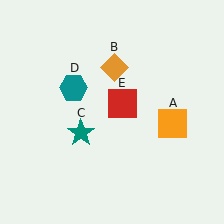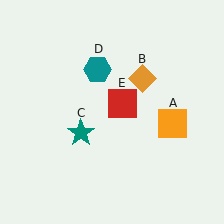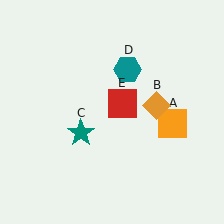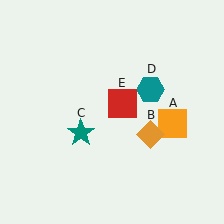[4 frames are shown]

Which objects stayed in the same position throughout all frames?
Orange square (object A) and teal star (object C) and red square (object E) remained stationary.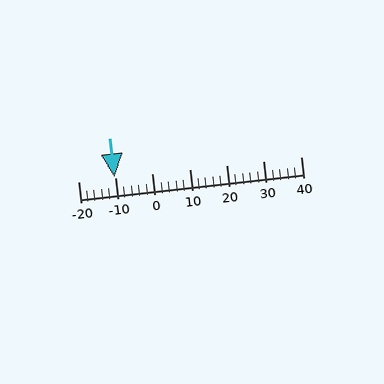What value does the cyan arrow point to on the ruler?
The cyan arrow points to approximately -10.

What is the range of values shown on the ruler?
The ruler shows values from -20 to 40.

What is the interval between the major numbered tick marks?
The major tick marks are spaced 10 units apart.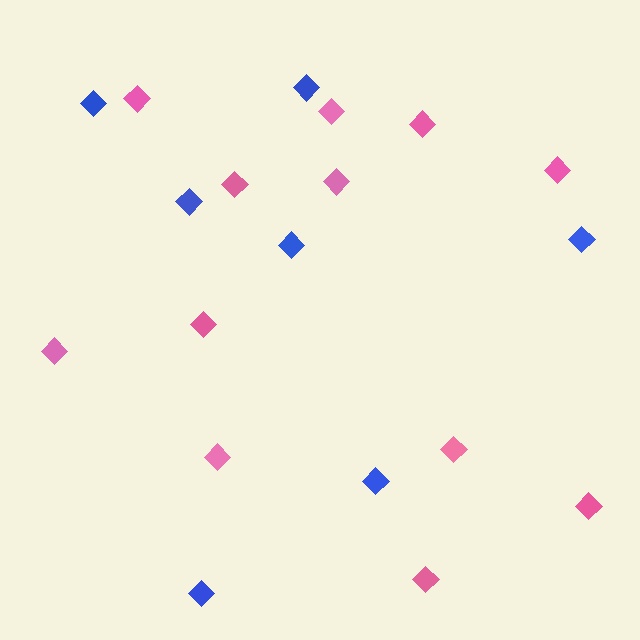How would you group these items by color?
There are 2 groups: one group of pink diamonds (12) and one group of blue diamonds (7).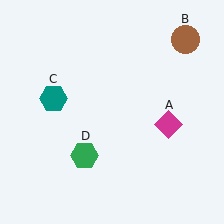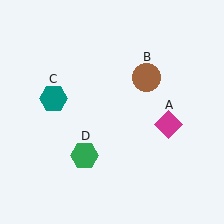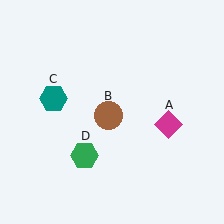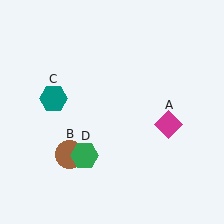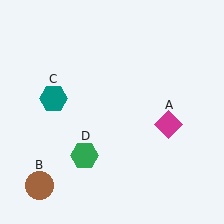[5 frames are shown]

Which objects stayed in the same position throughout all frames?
Magenta diamond (object A) and teal hexagon (object C) and green hexagon (object D) remained stationary.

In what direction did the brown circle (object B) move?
The brown circle (object B) moved down and to the left.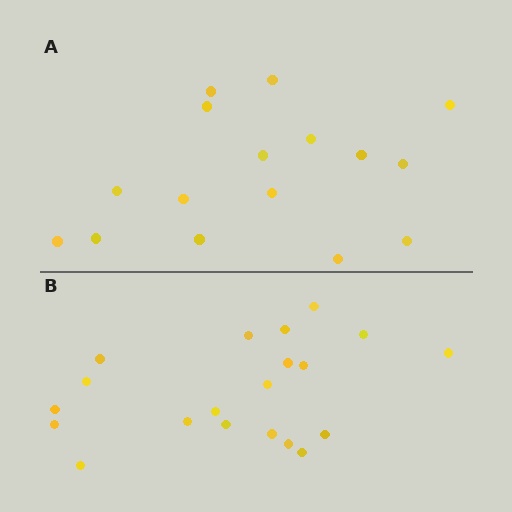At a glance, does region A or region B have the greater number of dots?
Region B (the bottom region) has more dots.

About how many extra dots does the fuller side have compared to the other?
Region B has about 4 more dots than region A.